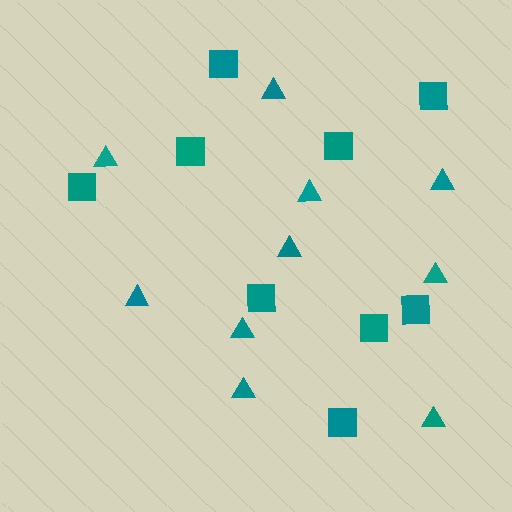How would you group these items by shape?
There are 2 groups: one group of triangles (10) and one group of squares (9).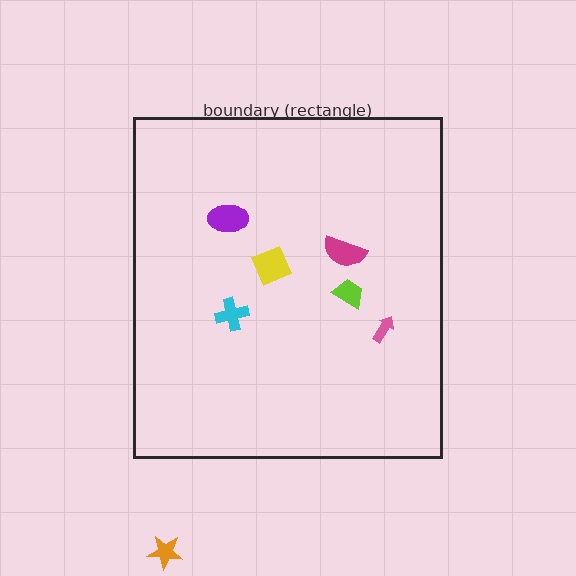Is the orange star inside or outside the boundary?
Outside.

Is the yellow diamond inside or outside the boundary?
Inside.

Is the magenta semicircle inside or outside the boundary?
Inside.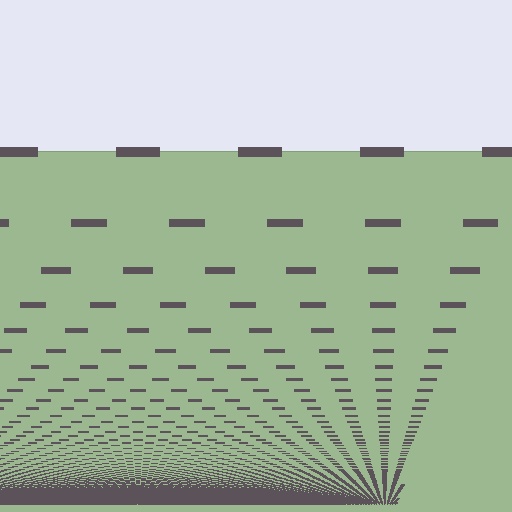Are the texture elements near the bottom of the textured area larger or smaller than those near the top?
Smaller. The gradient is inverted — elements near the bottom are smaller and denser.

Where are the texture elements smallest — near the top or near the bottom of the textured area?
Near the bottom.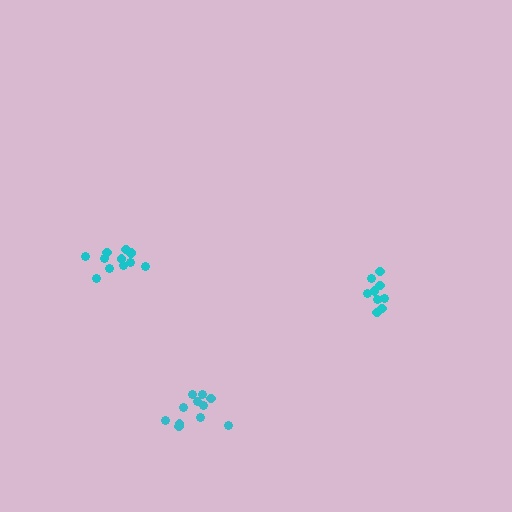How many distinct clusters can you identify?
There are 3 distinct clusters.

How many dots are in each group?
Group 1: 11 dots, Group 2: 9 dots, Group 3: 11 dots (31 total).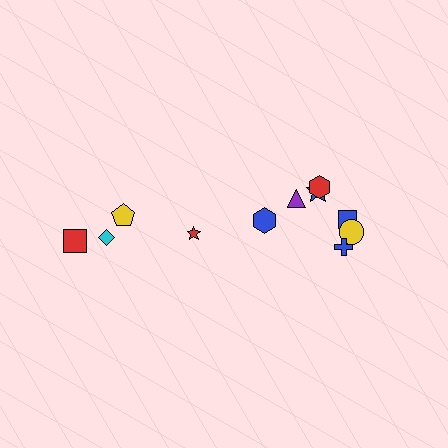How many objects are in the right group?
There are 7 objects.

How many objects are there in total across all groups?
There are 11 objects.